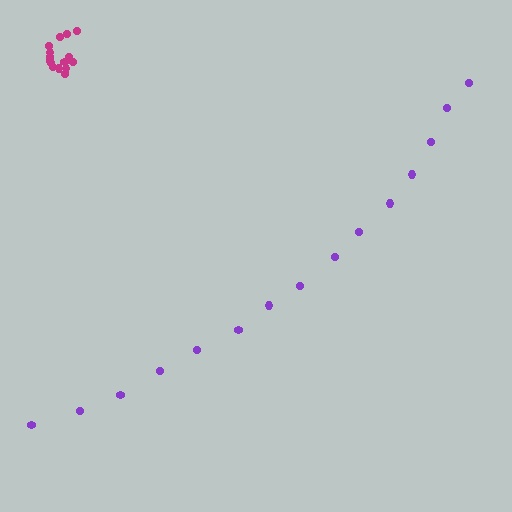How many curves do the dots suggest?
There are 2 distinct paths.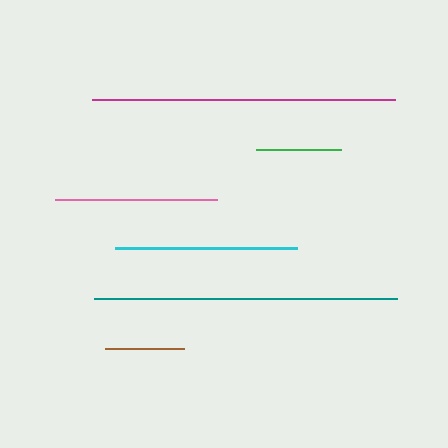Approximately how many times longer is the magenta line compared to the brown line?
The magenta line is approximately 3.8 times the length of the brown line.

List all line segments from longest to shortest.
From longest to shortest: magenta, teal, cyan, pink, green, brown.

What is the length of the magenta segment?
The magenta segment is approximately 303 pixels long.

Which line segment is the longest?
The magenta line is the longest at approximately 303 pixels.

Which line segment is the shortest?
The brown line is the shortest at approximately 79 pixels.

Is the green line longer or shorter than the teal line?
The teal line is longer than the green line.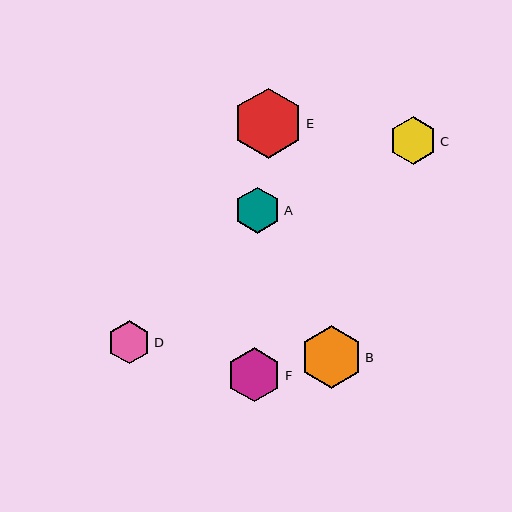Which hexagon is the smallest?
Hexagon D is the smallest with a size of approximately 43 pixels.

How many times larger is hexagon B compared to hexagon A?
Hexagon B is approximately 1.4 times the size of hexagon A.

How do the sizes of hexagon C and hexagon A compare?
Hexagon C and hexagon A are approximately the same size.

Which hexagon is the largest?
Hexagon E is the largest with a size of approximately 70 pixels.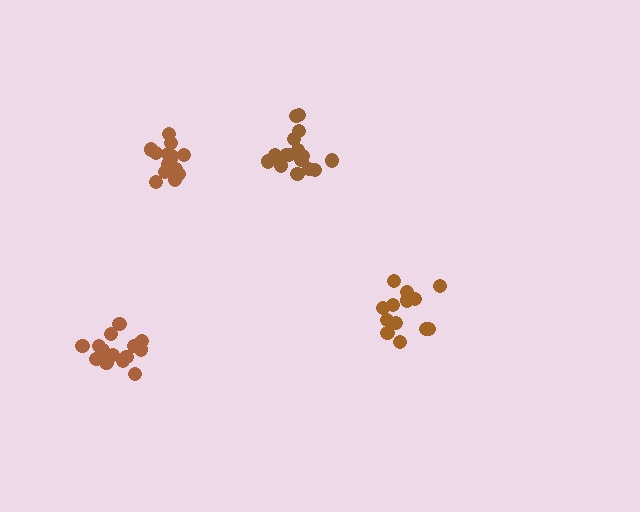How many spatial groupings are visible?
There are 4 spatial groupings.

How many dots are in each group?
Group 1: 16 dots, Group 2: 15 dots, Group 3: 13 dots, Group 4: 16 dots (60 total).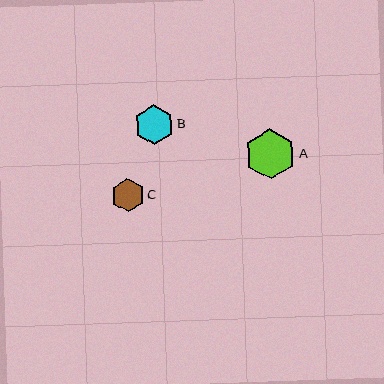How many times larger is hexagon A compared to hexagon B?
Hexagon A is approximately 1.3 times the size of hexagon B.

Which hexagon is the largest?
Hexagon A is the largest with a size of approximately 50 pixels.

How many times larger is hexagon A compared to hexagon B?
Hexagon A is approximately 1.3 times the size of hexagon B.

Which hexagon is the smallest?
Hexagon C is the smallest with a size of approximately 33 pixels.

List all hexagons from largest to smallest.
From largest to smallest: A, B, C.